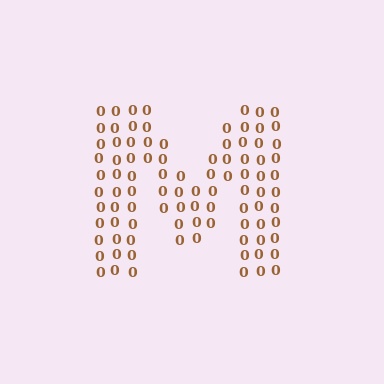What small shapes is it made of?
It is made of small digit 0's.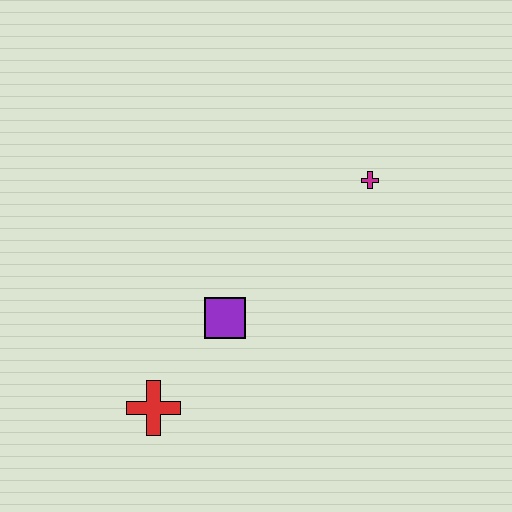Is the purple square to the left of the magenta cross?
Yes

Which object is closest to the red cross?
The purple square is closest to the red cross.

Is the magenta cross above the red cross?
Yes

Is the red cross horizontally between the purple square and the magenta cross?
No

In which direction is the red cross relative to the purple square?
The red cross is below the purple square.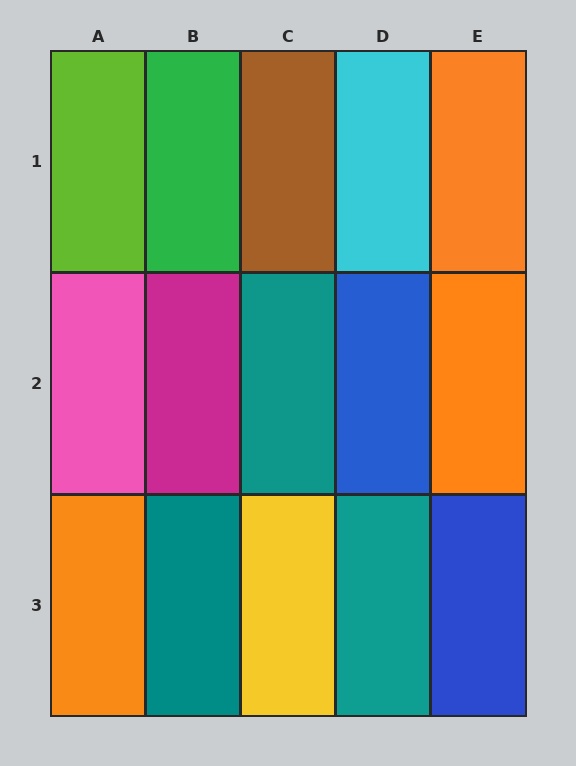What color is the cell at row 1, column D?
Cyan.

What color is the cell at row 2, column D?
Blue.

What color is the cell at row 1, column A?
Lime.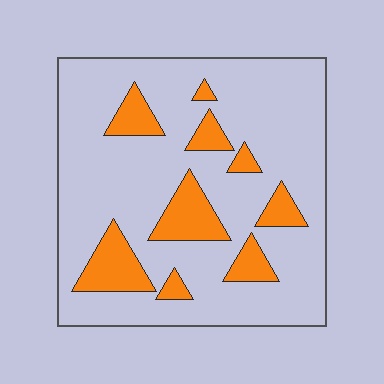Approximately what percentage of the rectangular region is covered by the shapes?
Approximately 20%.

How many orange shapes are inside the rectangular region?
9.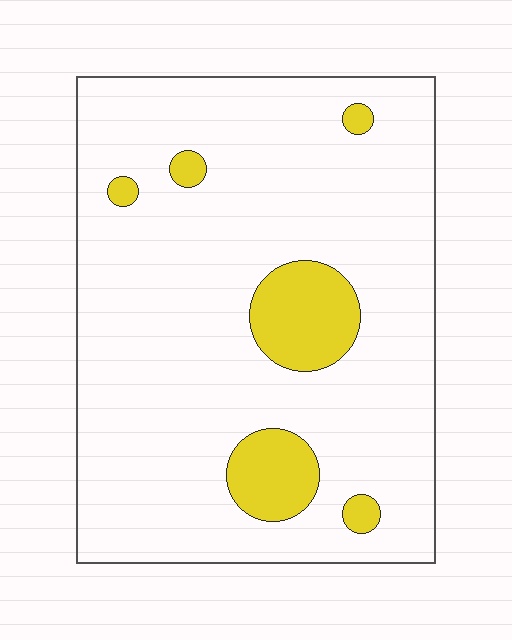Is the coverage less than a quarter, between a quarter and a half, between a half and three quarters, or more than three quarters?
Less than a quarter.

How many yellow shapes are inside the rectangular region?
6.